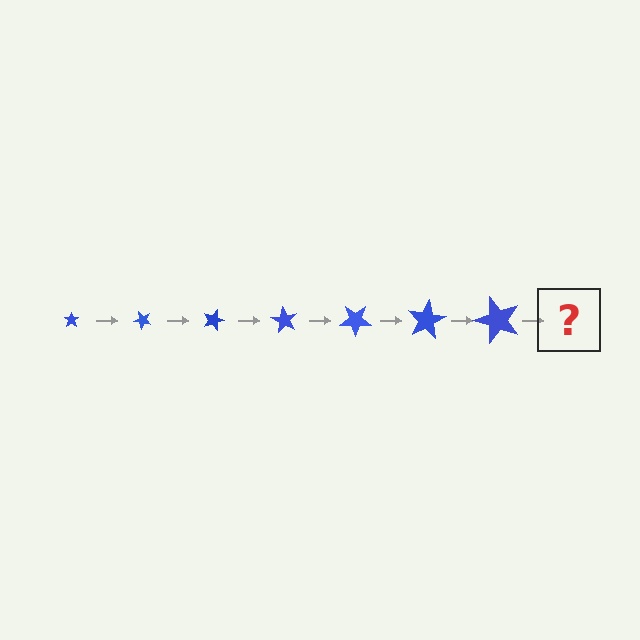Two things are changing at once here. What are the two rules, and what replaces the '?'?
The two rules are that the star grows larger each step and it rotates 45 degrees each step. The '?' should be a star, larger than the previous one and rotated 315 degrees from the start.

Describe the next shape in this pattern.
It should be a star, larger than the previous one and rotated 315 degrees from the start.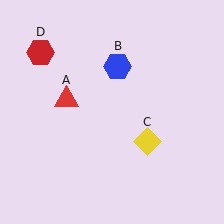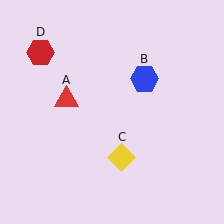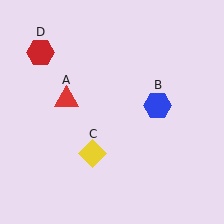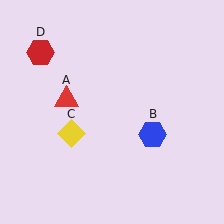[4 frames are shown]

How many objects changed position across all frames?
2 objects changed position: blue hexagon (object B), yellow diamond (object C).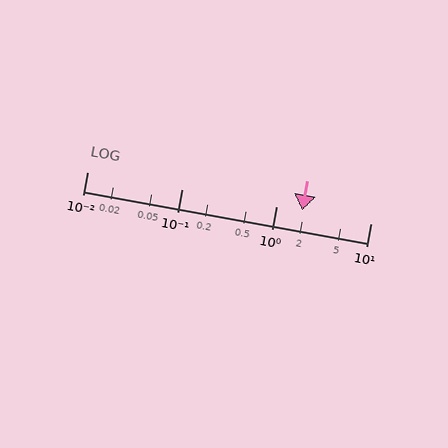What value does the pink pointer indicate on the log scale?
The pointer indicates approximately 1.9.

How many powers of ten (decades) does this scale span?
The scale spans 3 decades, from 0.01 to 10.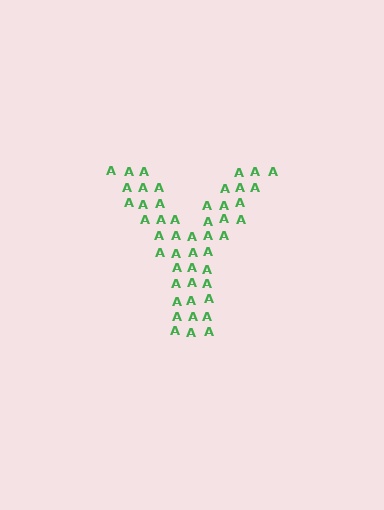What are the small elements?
The small elements are letter A's.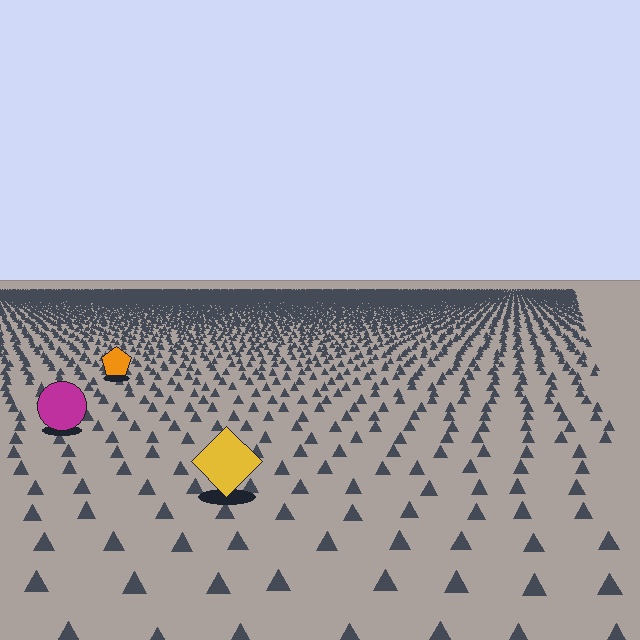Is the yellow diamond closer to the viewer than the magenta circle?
Yes. The yellow diamond is closer — you can tell from the texture gradient: the ground texture is coarser near it.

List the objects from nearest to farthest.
From nearest to farthest: the yellow diamond, the magenta circle, the orange pentagon.